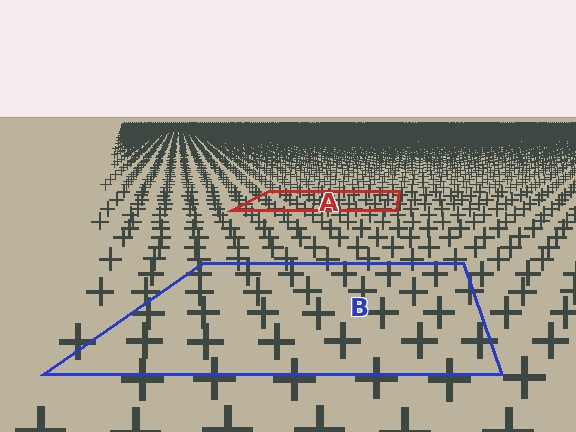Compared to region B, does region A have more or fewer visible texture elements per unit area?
Region A has more texture elements per unit area — they are packed more densely because it is farther away.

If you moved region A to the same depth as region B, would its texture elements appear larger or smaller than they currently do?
They would appear larger. At a closer depth, the same texture elements are projected at a bigger on-screen size.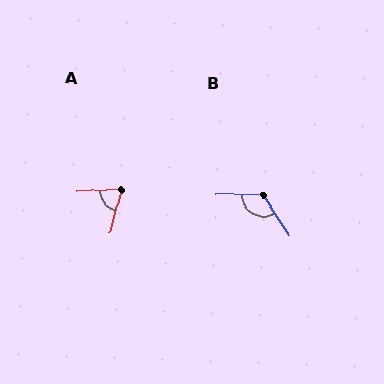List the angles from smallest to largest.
A (72°), B (121°).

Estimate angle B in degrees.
Approximately 121 degrees.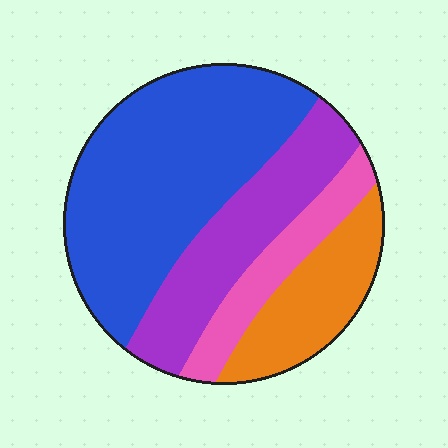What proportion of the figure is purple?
Purple takes up about one quarter (1/4) of the figure.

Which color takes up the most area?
Blue, at roughly 45%.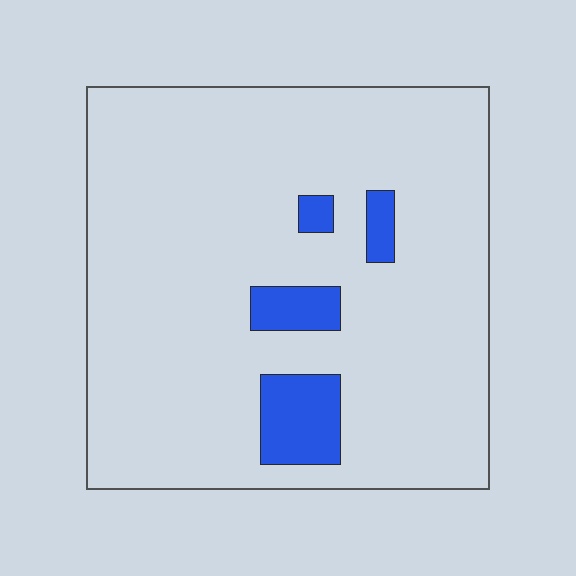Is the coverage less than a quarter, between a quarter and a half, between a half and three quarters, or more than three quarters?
Less than a quarter.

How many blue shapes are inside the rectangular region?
4.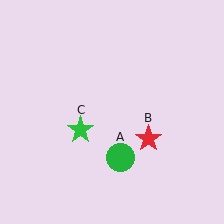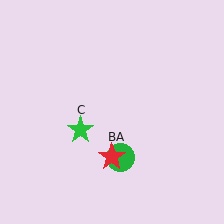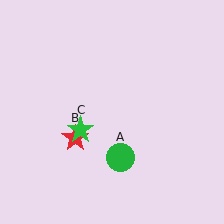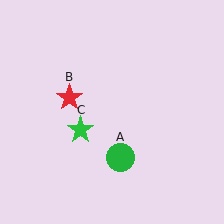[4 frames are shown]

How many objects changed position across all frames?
1 object changed position: red star (object B).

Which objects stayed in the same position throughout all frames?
Green circle (object A) and green star (object C) remained stationary.